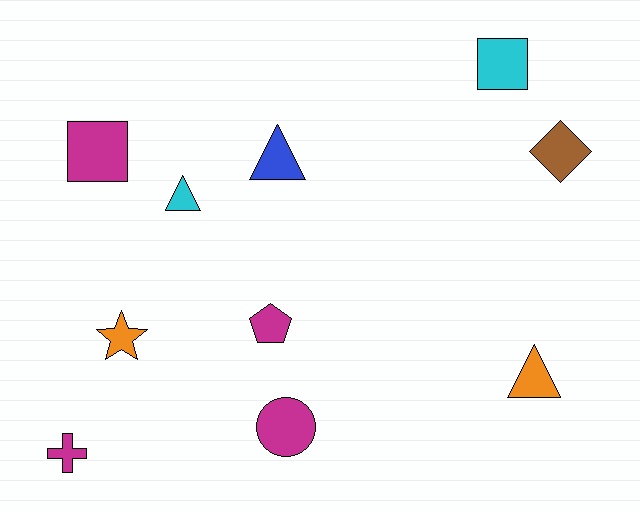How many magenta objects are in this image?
There are 4 magenta objects.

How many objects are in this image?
There are 10 objects.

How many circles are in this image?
There is 1 circle.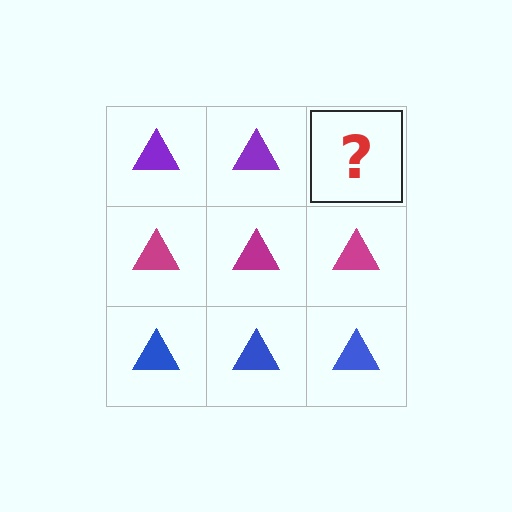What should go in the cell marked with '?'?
The missing cell should contain a purple triangle.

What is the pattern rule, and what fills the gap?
The rule is that each row has a consistent color. The gap should be filled with a purple triangle.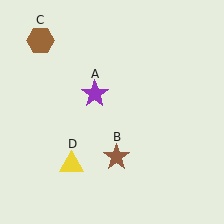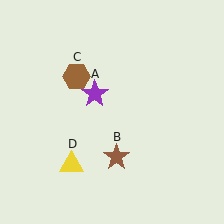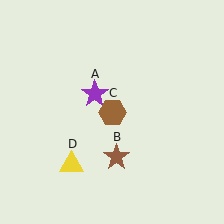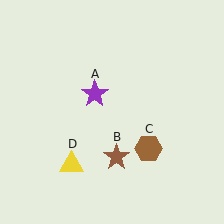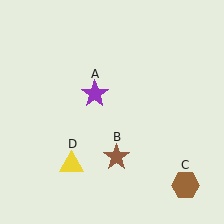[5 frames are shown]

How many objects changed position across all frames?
1 object changed position: brown hexagon (object C).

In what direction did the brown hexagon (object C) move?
The brown hexagon (object C) moved down and to the right.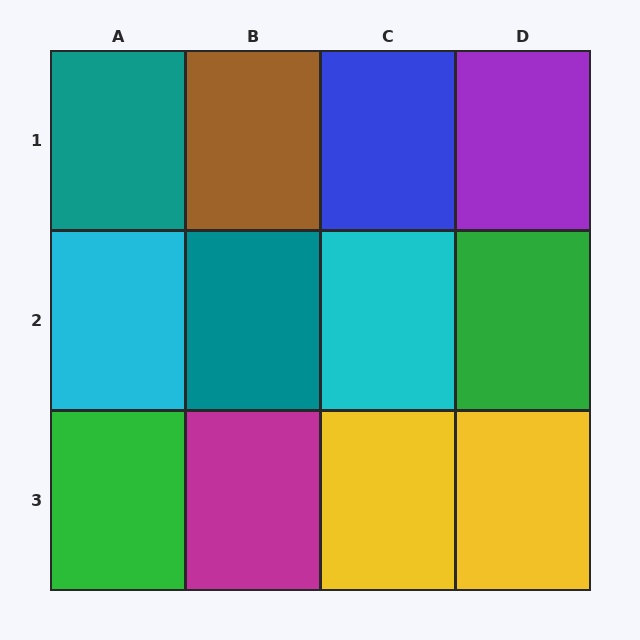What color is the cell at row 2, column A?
Cyan.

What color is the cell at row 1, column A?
Teal.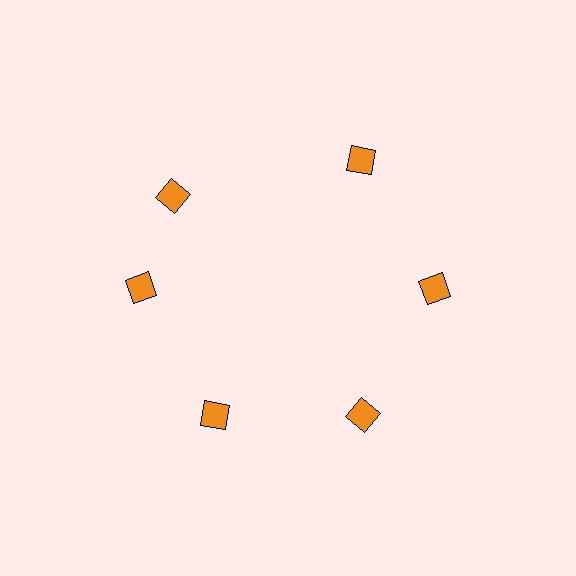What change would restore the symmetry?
The symmetry would be restored by rotating it back into even spacing with its neighbors so that all 6 diamonds sit at equal angles and equal distance from the center.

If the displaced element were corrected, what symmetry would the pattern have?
It would have 6-fold rotational symmetry — the pattern would map onto itself every 60 degrees.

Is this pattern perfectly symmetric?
No. The 6 orange diamonds are arranged in a ring, but one element near the 11 o'clock position is rotated out of alignment along the ring, breaking the 6-fold rotational symmetry.